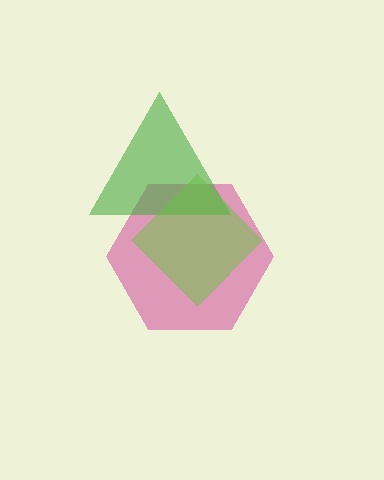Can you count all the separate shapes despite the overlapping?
Yes, there are 3 separate shapes.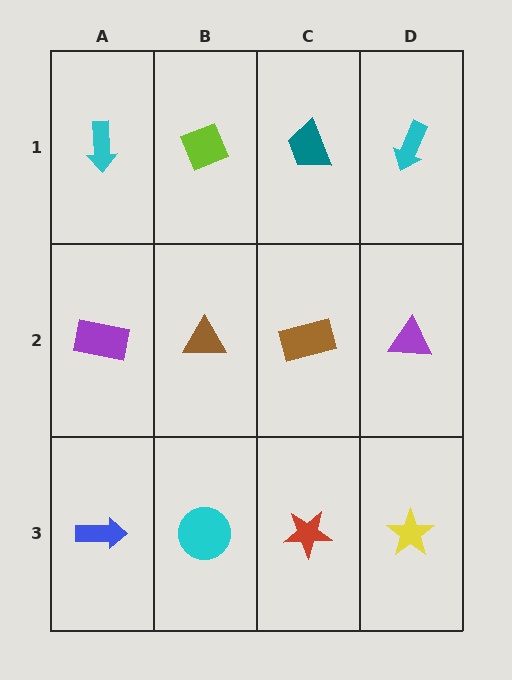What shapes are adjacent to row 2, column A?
A cyan arrow (row 1, column A), a blue arrow (row 3, column A), a brown triangle (row 2, column B).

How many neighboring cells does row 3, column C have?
3.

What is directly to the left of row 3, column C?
A cyan circle.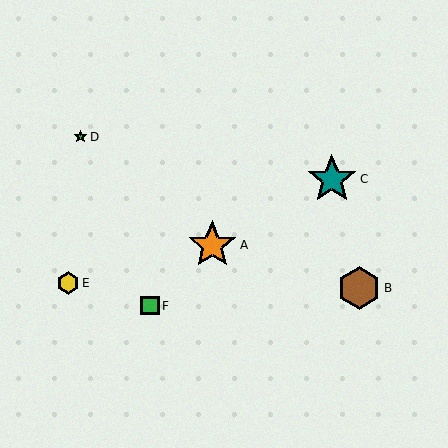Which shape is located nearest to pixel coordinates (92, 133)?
The green star (labeled D) at (81, 137) is nearest to that location.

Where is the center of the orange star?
The center of the orange star is at (212, 245).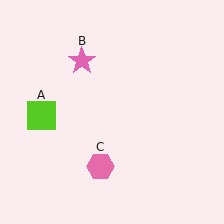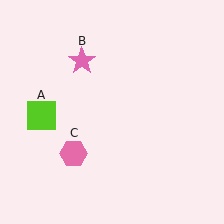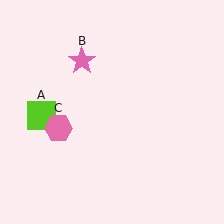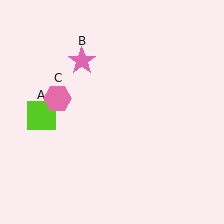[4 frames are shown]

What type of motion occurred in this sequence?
The pink hexagon (object C) rotated clockwise around the center of the scene.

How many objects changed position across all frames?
1 object changed position: pink hexagon (object C).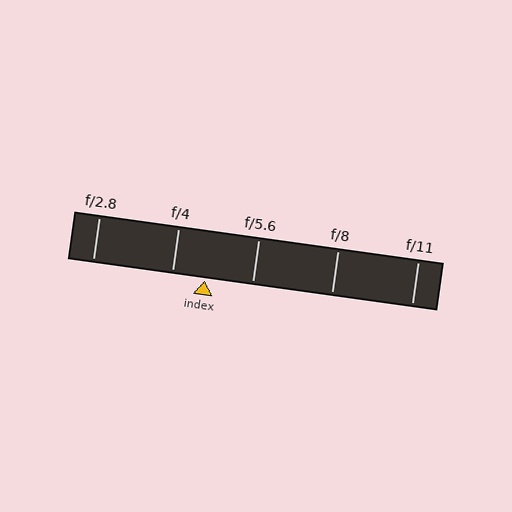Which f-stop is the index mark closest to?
The index mark is closest to f/4.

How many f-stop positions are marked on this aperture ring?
There are 5 f-stop positions marked.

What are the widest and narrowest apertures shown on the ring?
The widest aperture shown is f/2.8 and the narrowest is f/11.